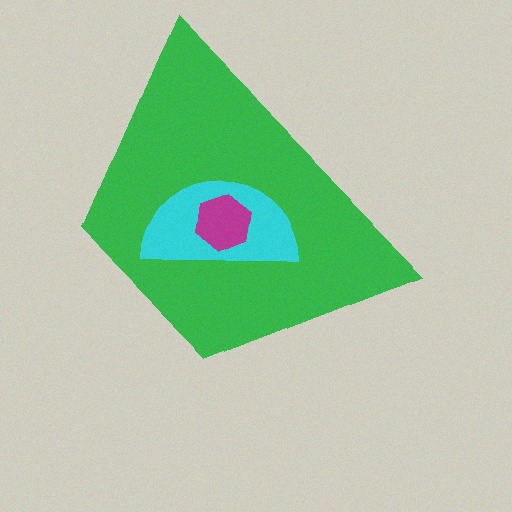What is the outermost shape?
The green trapezoid.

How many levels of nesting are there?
3.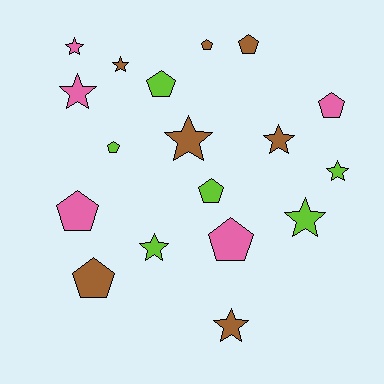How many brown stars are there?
There are 4 brown stars.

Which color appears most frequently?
Brown, with 7 objects.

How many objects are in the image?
There are 18 objects.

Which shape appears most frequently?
Pentagon, with 9 objects.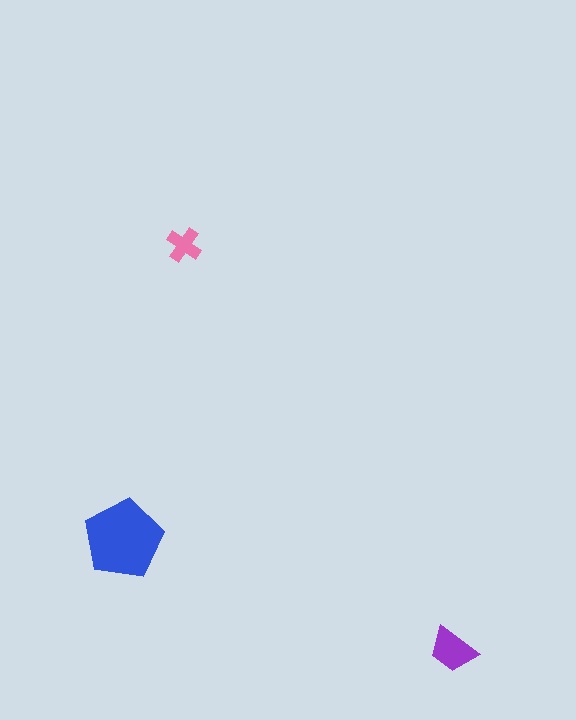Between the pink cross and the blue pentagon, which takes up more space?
The blue pentagon.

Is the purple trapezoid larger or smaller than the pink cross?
Larger.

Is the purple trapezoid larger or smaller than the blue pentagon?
Smaller.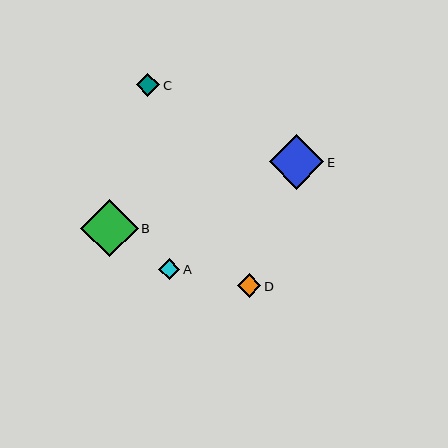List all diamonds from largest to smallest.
From largest to smallest: B, E, D, C, A.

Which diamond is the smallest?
Diamond A is the smallest with a size of approximately 21 pixels.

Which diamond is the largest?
Diamond B is the largest with a size of approximately 58 pixels.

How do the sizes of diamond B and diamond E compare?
Diamond B and diamond E are approximately the same size.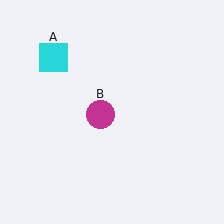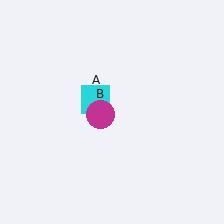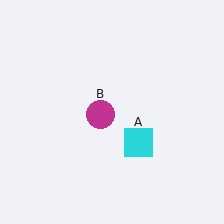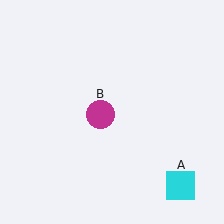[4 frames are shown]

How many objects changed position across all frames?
1 object changed position: cyan square (object A).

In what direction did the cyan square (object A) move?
The cyan square (object A) moved down and to the right.